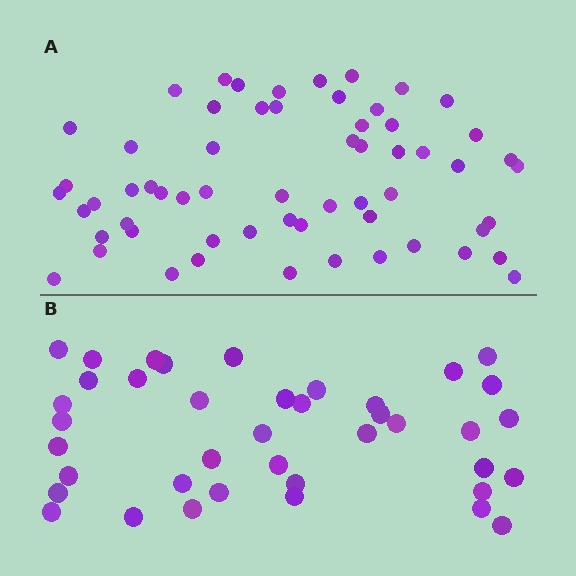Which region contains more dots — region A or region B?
Region A (the top region) has more dots.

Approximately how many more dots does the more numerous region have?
Region A has approximately 20 more dots than region B.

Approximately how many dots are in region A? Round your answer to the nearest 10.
About 60 dots.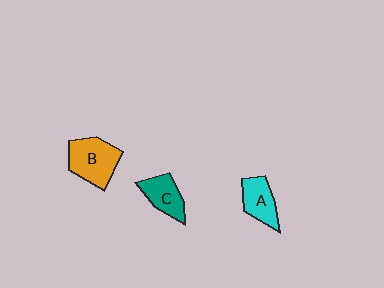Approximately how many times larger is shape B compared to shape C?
Approximately 1.5 times.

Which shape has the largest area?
Shape B (orange).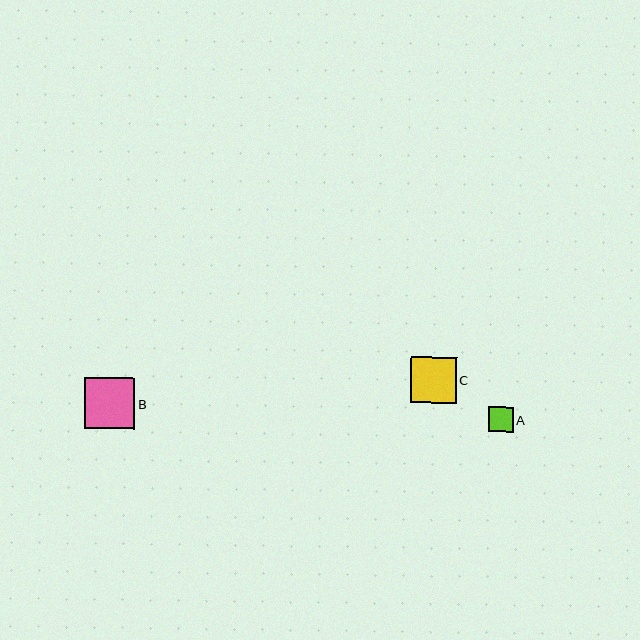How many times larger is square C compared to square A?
Square C is approximately 1.8 times the size of square A.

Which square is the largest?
Square B is the largest with a size of approximately 51 pixels.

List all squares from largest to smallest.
From largest to smallest: B, C, A.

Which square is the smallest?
Square A is the smallest with a size of approximately 25 pixels.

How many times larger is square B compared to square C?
Square B is approximately 1.1 times the size of square C.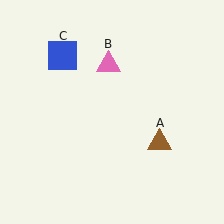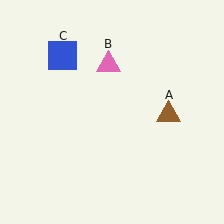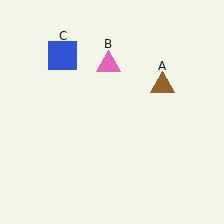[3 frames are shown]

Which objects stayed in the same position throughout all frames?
Pink triangle (object B) and blue square (object C) remained stationary.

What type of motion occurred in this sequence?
The brown triangle (object A) rotated counterclockwise around the center of the scene.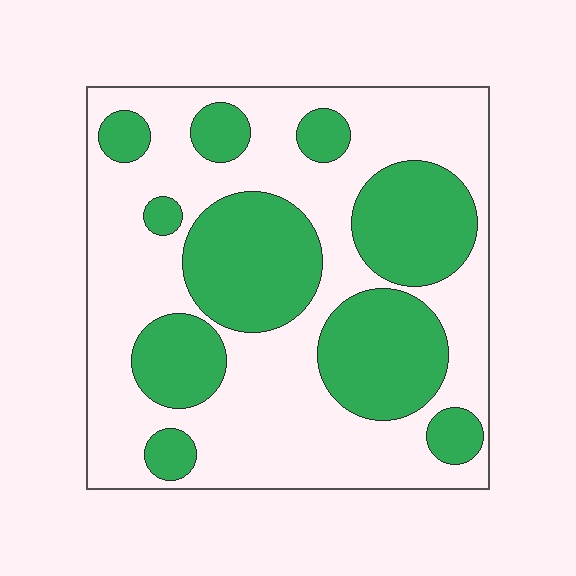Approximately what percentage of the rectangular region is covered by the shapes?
Approximately 40%.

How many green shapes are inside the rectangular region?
10.